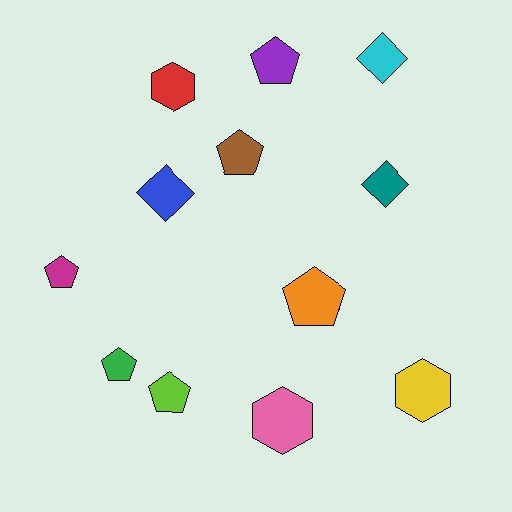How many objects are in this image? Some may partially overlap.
There are 12 objects.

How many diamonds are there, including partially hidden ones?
There are 3 diamonds.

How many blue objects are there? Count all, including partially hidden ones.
There is 1 blue object.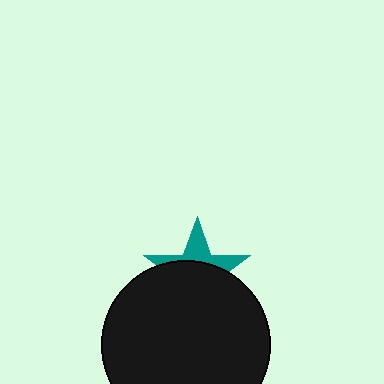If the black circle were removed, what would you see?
You would see the complete teal star.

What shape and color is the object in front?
The object in front is a black circle.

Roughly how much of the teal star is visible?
A small part of it is visible (roughly 36%).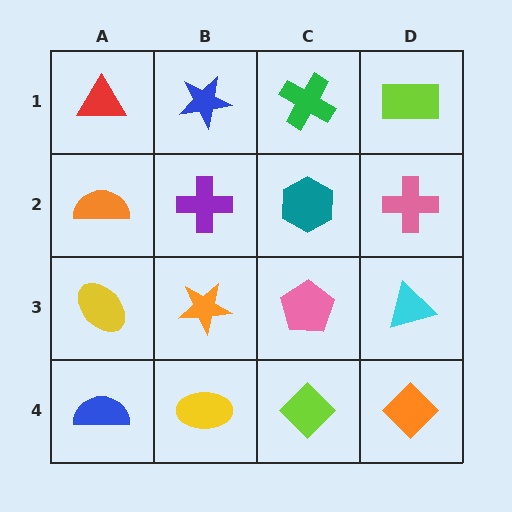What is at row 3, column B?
An orange star.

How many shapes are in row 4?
4 shapes.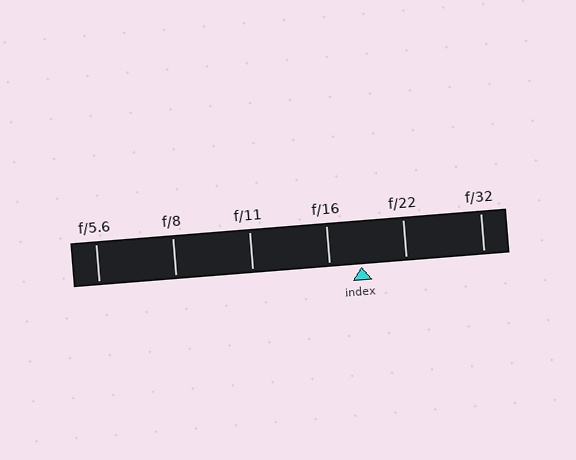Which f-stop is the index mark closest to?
The index mark is closest to f/16.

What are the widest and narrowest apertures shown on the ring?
The widest aperture shown is f/5.6 and the narrowest is f/32.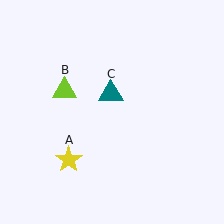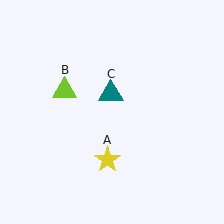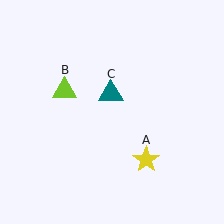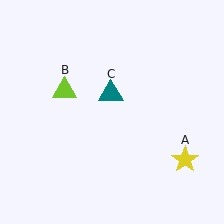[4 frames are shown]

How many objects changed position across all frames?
1 object changed position: yellow star (object A).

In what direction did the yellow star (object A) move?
The yellow star (object A) moved right.